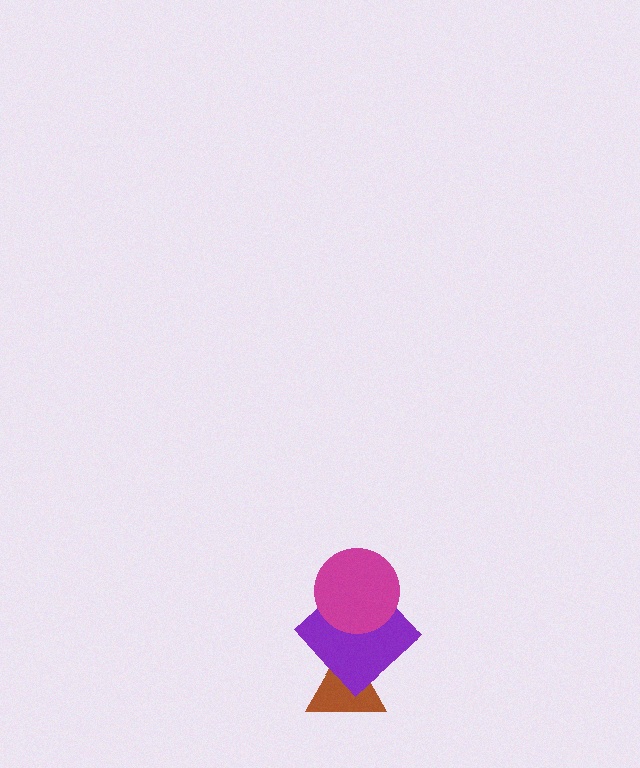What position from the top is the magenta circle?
The magenta circle is 1st from the top.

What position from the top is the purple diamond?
The purple diamond is 2nd from the top.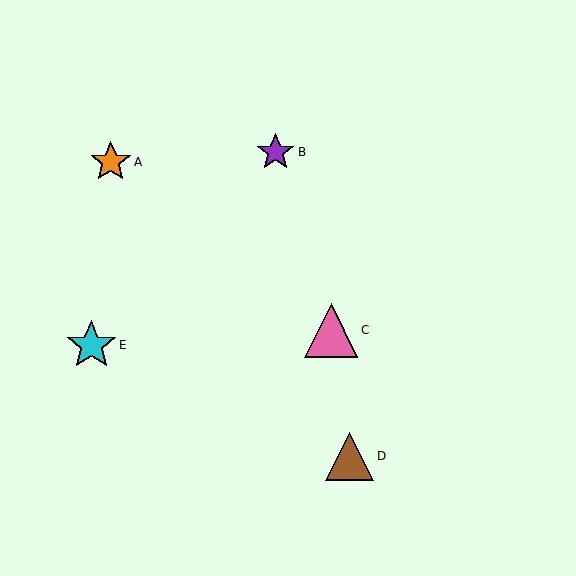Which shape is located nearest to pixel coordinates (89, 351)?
The cyan star (labeled E) at (91, 345) is nearest to that location.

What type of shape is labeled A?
Shape A is an orange star.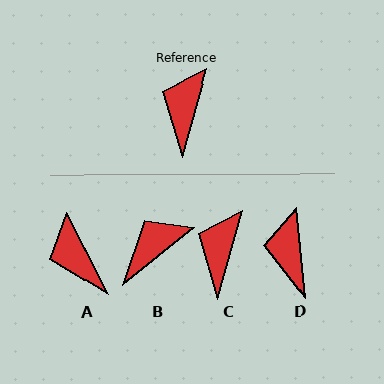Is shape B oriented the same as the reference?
No, it is off by about 35 degrees.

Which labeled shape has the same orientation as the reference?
C.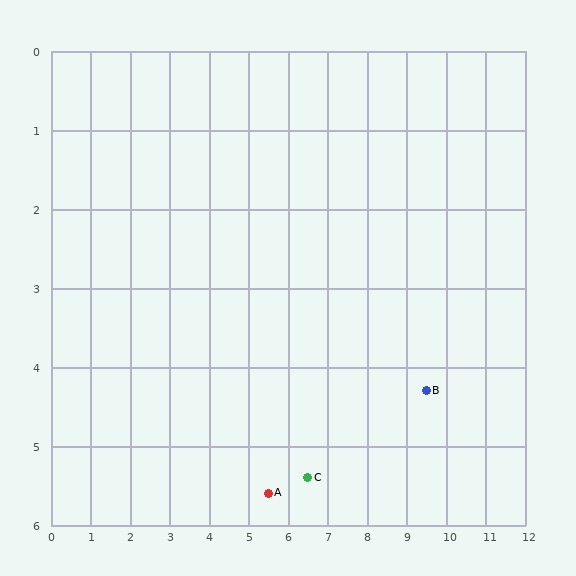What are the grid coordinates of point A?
Point A is at approximately (5.5, 5.6).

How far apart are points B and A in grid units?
Points B and A are about 4.2 grid units apart.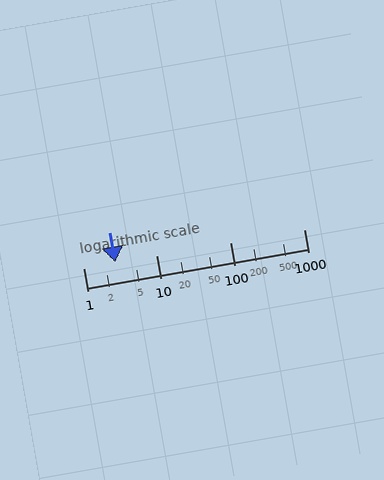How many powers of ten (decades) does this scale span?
The scale spans 3 decades, from 1 to 1000.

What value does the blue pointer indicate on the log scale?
The pointer indicates approximately 2.7.